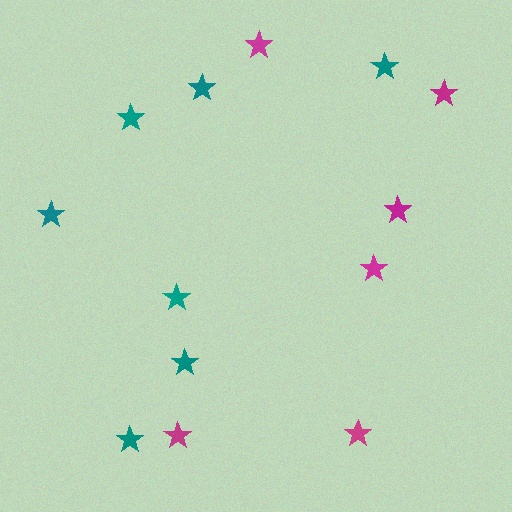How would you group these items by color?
There are 2 groups: one group of magenta stars (6) and one group of teal stars (7).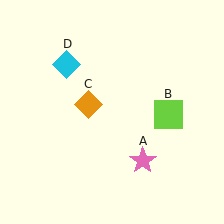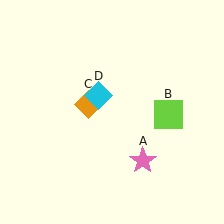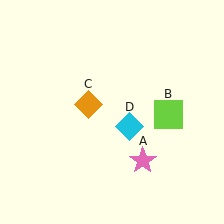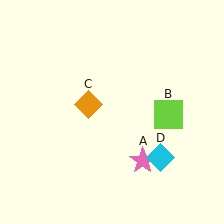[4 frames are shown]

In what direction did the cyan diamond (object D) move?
The cyan diamond (object D) moved down and to the right.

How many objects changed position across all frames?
1 object changed position: cyan diamond (object D).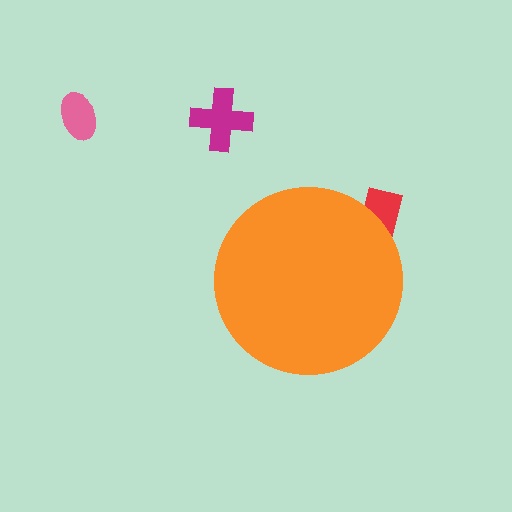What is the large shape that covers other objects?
An orange circle.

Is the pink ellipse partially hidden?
No, the pink ellipse is fully visible.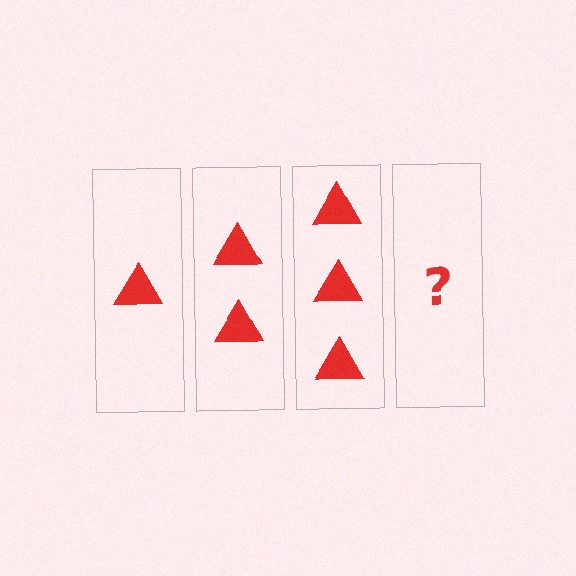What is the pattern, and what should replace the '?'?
The pattern is that each step adds one more triangle. The '?' should be 4 triangles.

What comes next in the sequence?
The next element should be 4 triangles.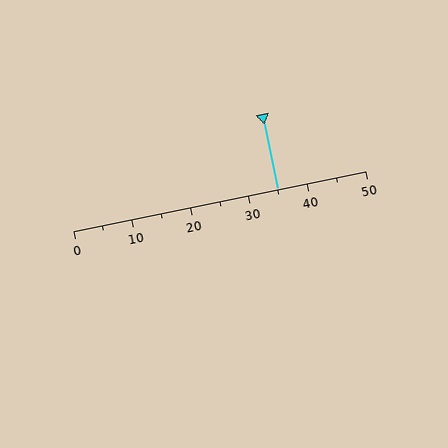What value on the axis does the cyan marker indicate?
The marker indicates approximately 35.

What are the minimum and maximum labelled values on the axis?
The axis runs from 0 to 50.